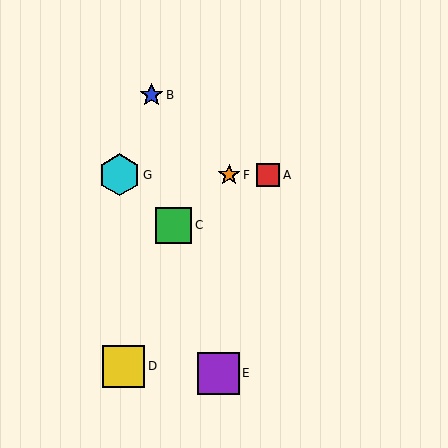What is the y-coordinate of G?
Object G is at y≈175.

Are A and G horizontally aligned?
Yes, both are at y≈175.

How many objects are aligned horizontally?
3 objects (A, F, G) are aligned horizontally.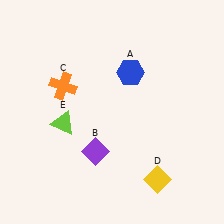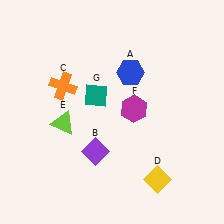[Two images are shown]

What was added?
A magenta hexagon (F), a teal diamond (G) were added in Image 2.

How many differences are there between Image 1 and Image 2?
There are 2 differences between the two images.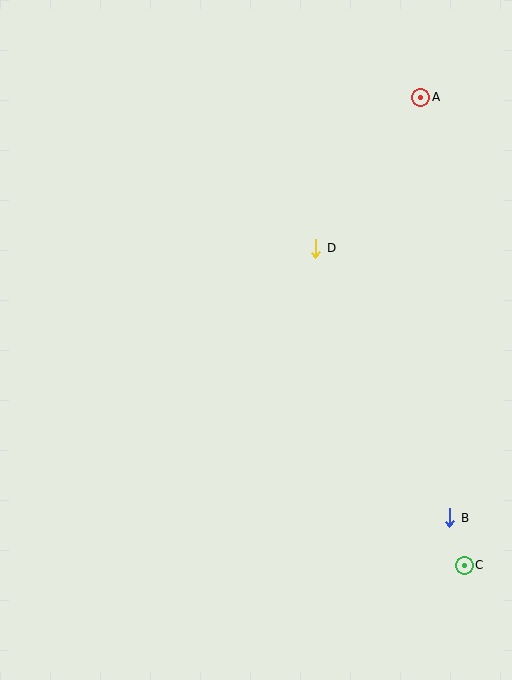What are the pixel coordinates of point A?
Point A is at (421, 97).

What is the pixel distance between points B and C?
The distance between B and C is 50 pixels.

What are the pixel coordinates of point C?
Point C is at (464, 565).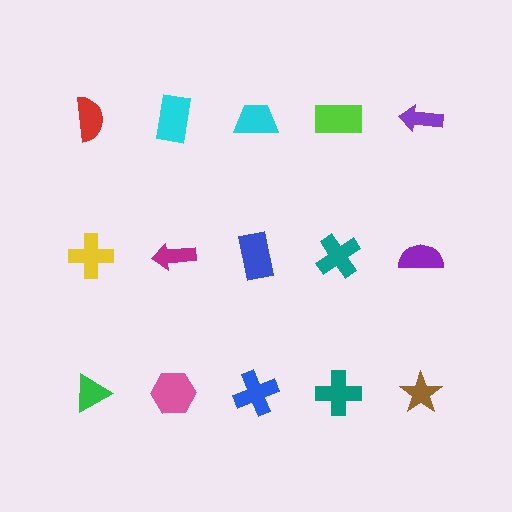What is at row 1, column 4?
A lime rectangle.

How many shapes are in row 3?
5 shapes.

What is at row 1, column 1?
A red semicircle.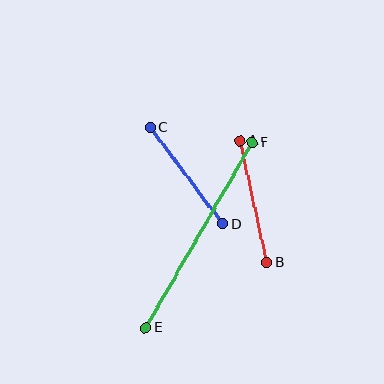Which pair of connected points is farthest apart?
Points E and F are farthest apart.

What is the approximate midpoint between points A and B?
The midpoint is at approximately (254, 202) pixels.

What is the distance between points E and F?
The distance is approximately 214 pixels.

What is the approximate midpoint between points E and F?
The midpoint is at approximately (199, 235) pixels.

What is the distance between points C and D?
The distance is approximately 121 pixels.